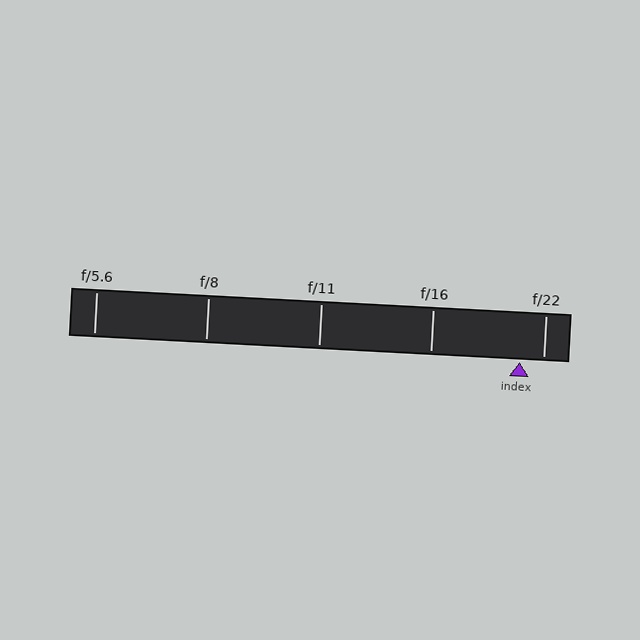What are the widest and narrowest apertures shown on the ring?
The widest aperture shown is f/5.6 and the narrowest is f/22.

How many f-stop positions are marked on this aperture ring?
There are 5 f-stop positions marked.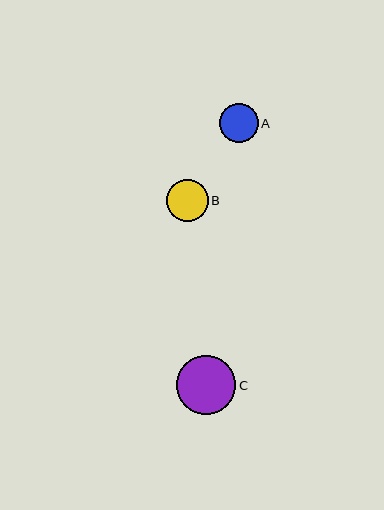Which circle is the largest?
Circle C is the largest with a size of approximately 59 pixels.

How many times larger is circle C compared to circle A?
Circle C is approximately 1.5 times the size of circle A.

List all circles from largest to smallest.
From largest to smallest: C, B, A.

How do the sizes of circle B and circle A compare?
Circle B and circle A are approximately the same size.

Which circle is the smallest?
Circle A is the smallest with a size of approximately 39 pixels.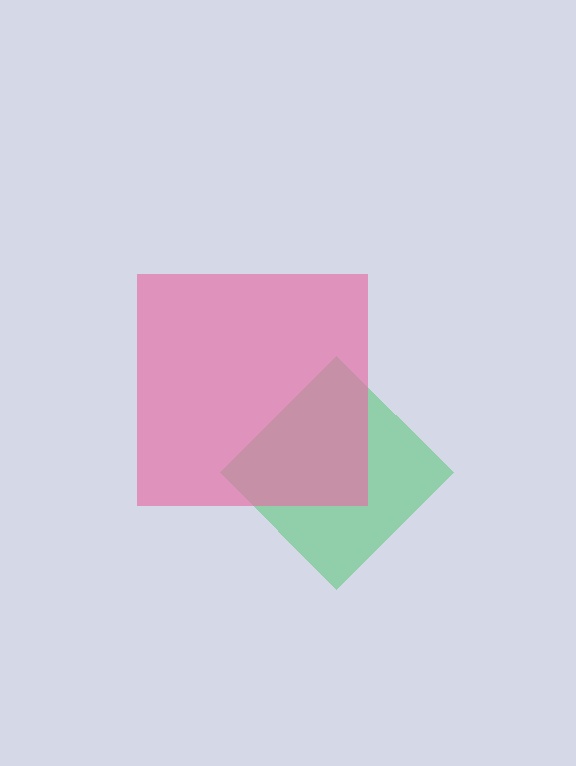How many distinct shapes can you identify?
There are 2 distinct shapes: a green diamond, a pink square.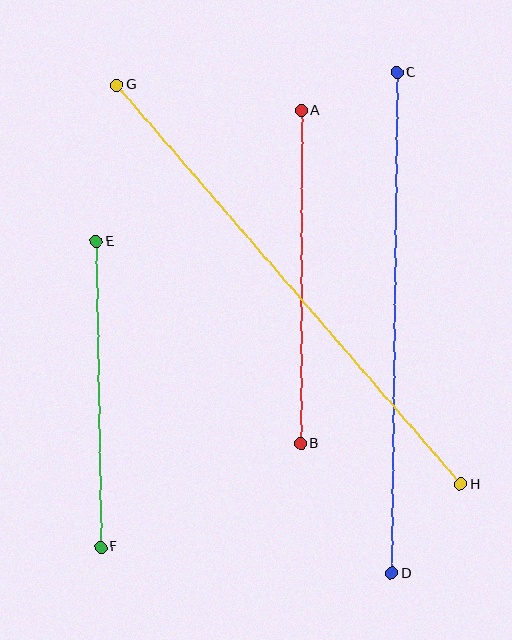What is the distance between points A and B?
The distance is approximately 333 pixels.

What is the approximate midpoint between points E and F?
The midpoint is at approximately (99, 394) pixels.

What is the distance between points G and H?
The distance is approximately 527 pixels.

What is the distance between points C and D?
The distance is approximately 501 pixels.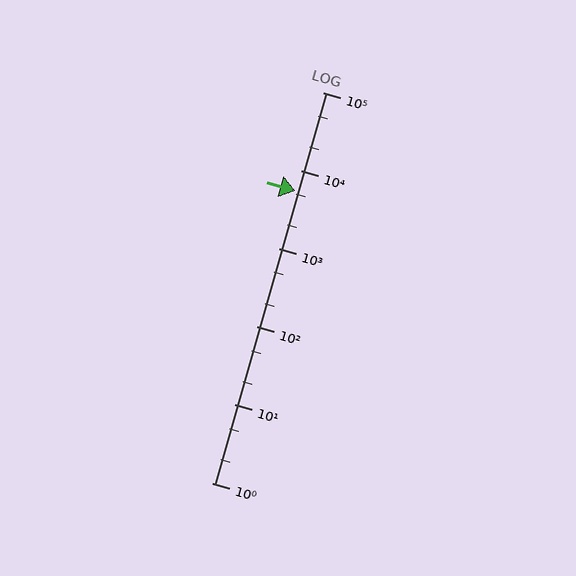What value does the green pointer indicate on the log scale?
The pointer indicates approximately 5400.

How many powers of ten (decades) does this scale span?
The scale spans 5 decades, from 1 to 100000.